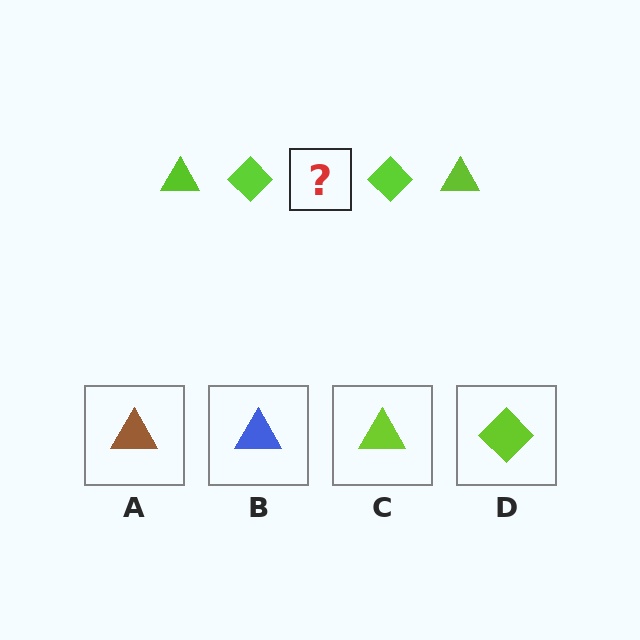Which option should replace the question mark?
Option C.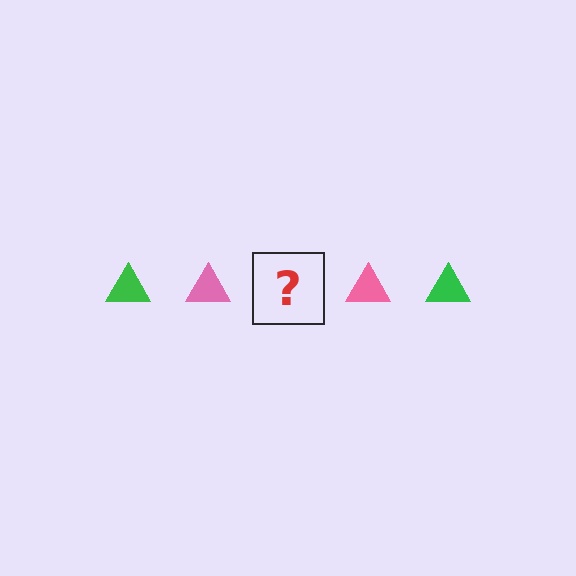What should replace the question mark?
The question mark should be replaced with a green triangle.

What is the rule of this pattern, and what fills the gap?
The rule is that the pattern cycles through green, pink triangles. The gap should be filled with a green triangle.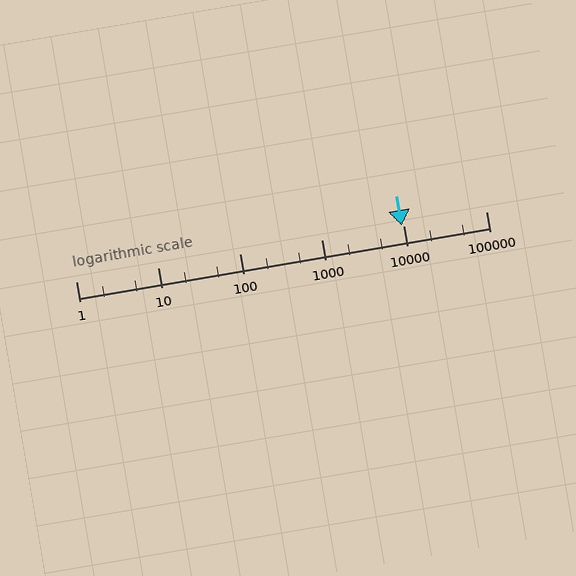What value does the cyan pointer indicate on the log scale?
The pointer indicates approximately 9500.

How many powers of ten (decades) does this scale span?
The scale spans 5 decades, from 1 to 100000.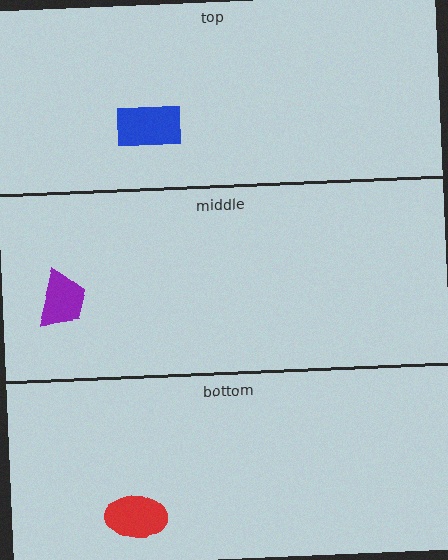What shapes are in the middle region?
The purple trapezoid.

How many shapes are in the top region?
1.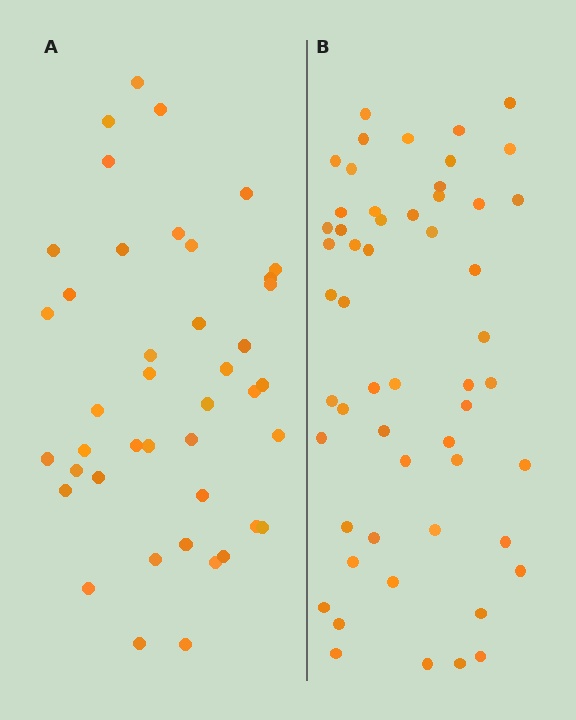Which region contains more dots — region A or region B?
Region B (the right region) has more dots.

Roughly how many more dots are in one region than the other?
Region B has roughly 12 or so more dots than region A.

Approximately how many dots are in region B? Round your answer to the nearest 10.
About 50 dots. (The exact count is 54, which rounds to 50.)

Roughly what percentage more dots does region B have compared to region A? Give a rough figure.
About 30% more.